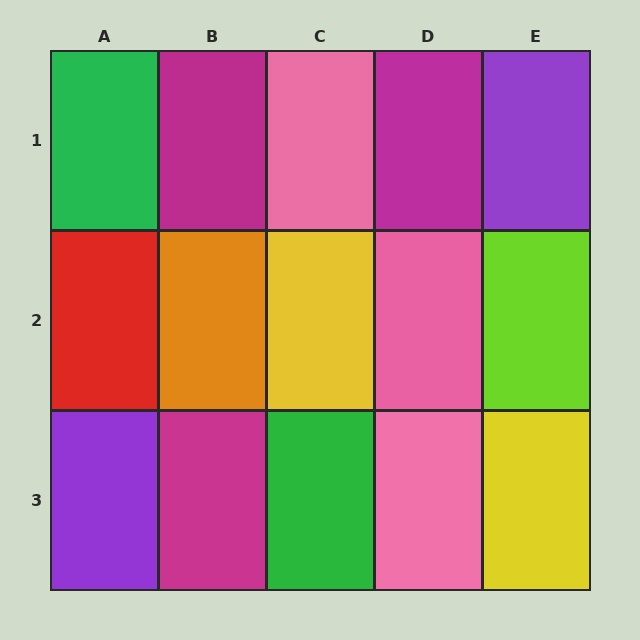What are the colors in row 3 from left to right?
Purple, magenta, green, pink, yellow.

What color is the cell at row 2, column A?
Red.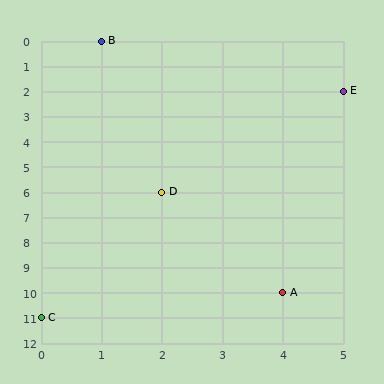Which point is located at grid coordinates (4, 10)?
Point A is at (4, 10).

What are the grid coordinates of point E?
Point E is at grid coordinates (5, 2).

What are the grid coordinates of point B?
Point B is at grid coordinates (1, 0).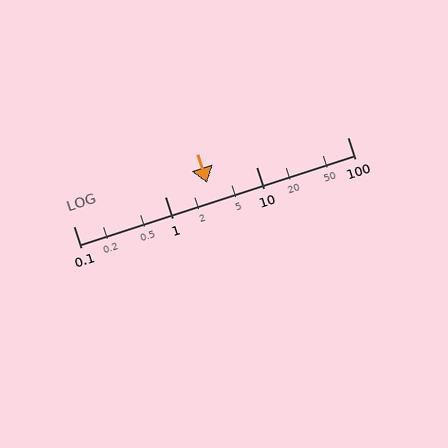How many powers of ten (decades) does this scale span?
The scale spans 3 decades, from 0.1 to 100.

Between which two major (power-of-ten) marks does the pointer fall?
The pointer is between 1 and 10.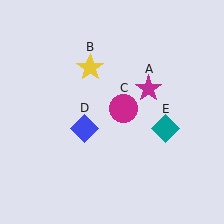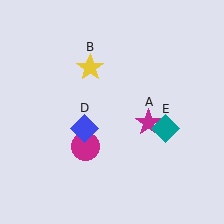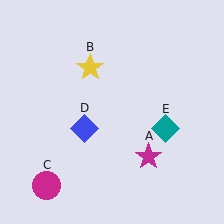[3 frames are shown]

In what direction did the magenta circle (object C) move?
The magenta circle (object C) moved down and to the left.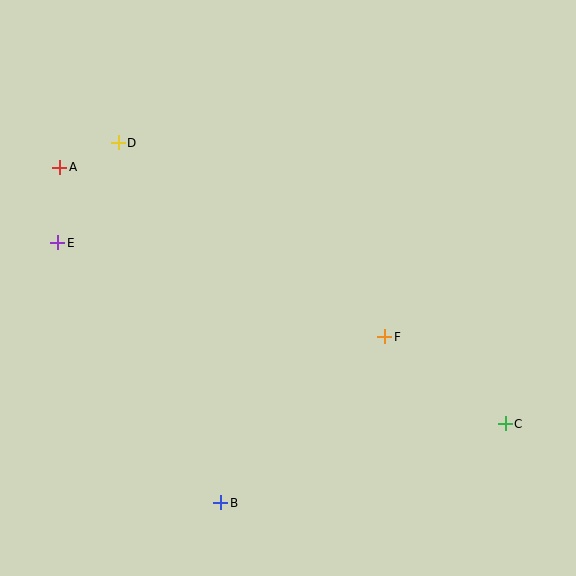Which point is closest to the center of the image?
Point F at (385, 337) is closest to the center.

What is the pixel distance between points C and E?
The distance between C and E is 483 pixels.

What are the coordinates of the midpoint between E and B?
The midpoint between E and B is at (139, 373).